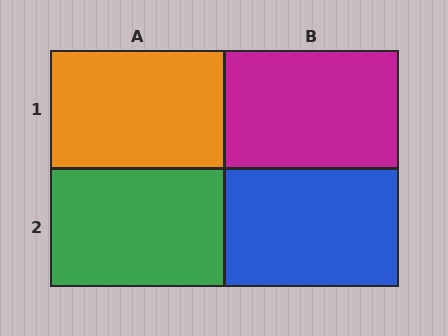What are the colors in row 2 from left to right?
Green, blue.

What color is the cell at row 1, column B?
Magenta.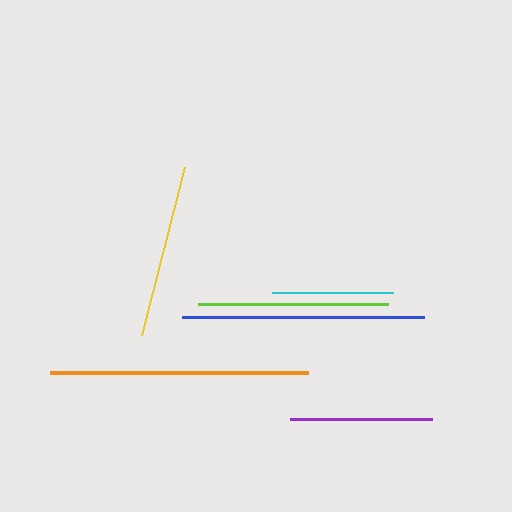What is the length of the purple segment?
The purple segment is approximately 142 pixels long.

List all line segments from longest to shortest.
From longest to shortest: orange, blue, lime, yellow, purple, cyan.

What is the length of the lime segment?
The lime segment is approximately 191 pixels long.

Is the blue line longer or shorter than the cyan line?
The blue line is longer than the cyan line.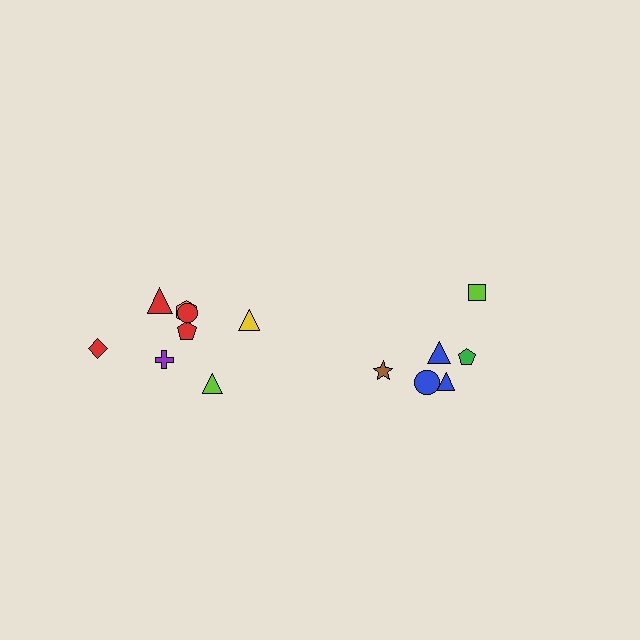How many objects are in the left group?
There are 8 objects.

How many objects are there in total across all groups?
There are 14 objects.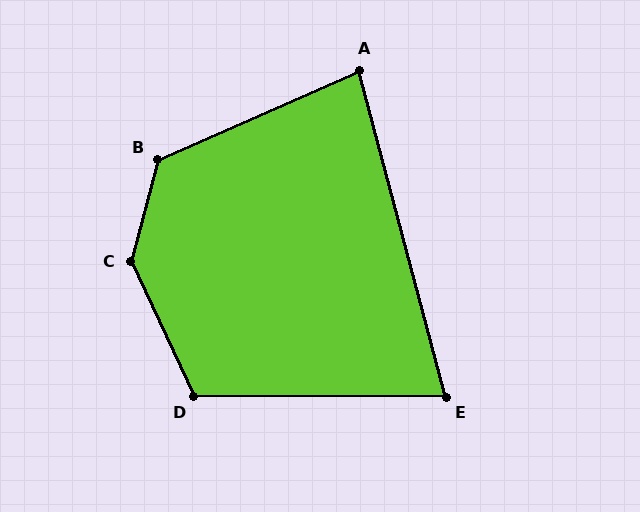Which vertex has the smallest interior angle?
E, at approximately 75 degrees.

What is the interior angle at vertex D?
Approximately 115 degrees (obtuse).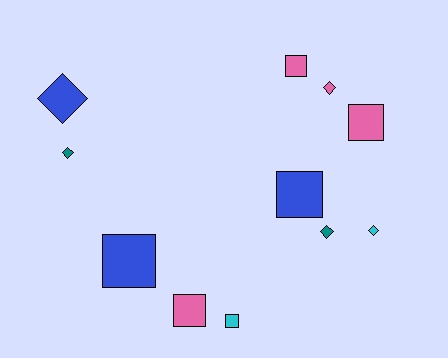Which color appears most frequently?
Pink, with 4 objects.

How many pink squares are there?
There are 3 pink squares.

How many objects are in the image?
There are 11 objects.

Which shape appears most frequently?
Square, with 6 objects.